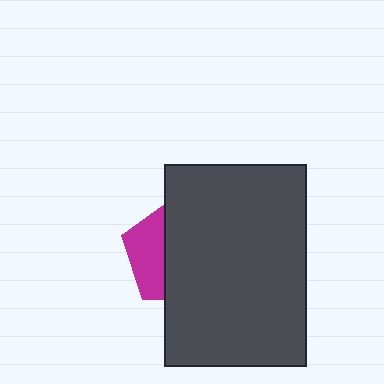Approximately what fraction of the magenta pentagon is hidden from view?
Roughly 65% of the magenta pentagon is hidden behind the dark gray rectangle.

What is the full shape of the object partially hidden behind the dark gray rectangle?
The partially hidden object is a magenta pentagon.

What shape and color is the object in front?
The object in front is a dark gray rectangle.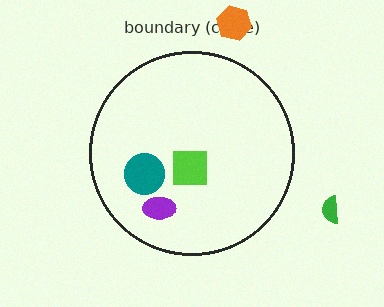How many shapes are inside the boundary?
3 inside, 2 outside.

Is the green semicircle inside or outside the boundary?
Outside.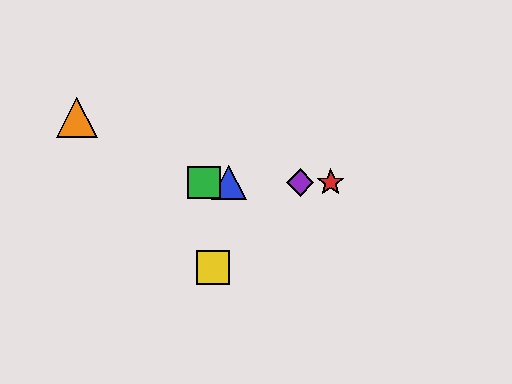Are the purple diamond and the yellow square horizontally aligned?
No, the purple diamond is at y≈182 and the yellow square is at y≈268.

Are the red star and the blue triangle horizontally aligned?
Yes, both are at y≈182.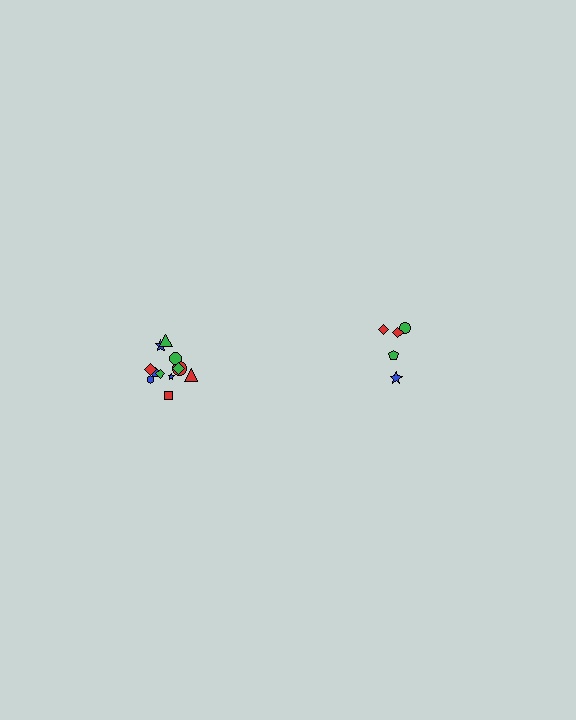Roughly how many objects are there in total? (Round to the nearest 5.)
Roughly 15 objects in total.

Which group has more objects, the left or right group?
The left group.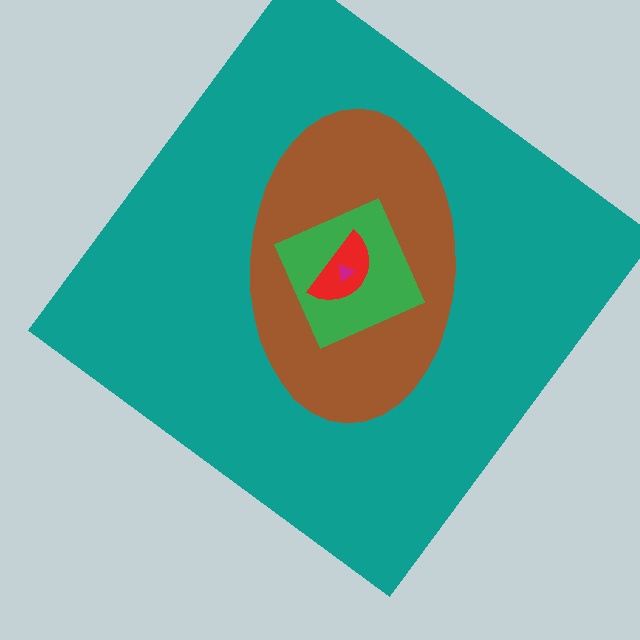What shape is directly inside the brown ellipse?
The green diamond.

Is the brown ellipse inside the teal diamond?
Yes.